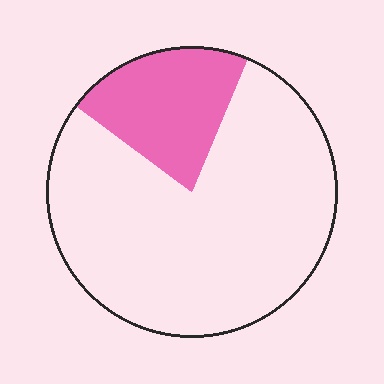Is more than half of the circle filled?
No.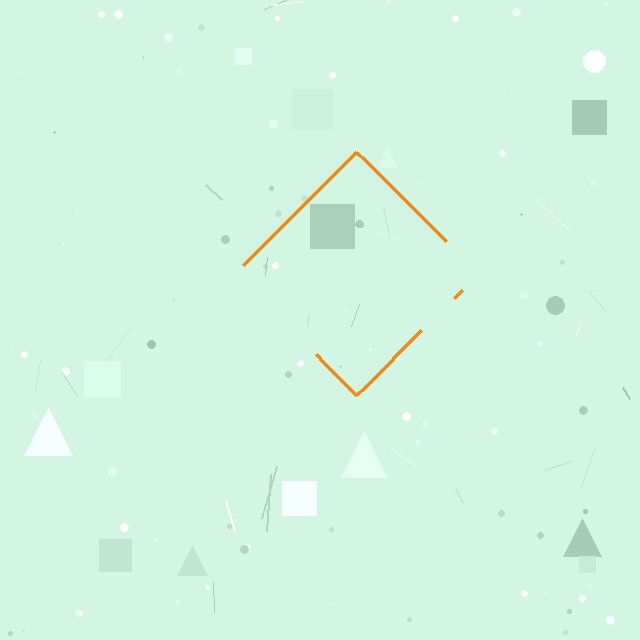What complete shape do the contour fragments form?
The contour fragments form a diamond.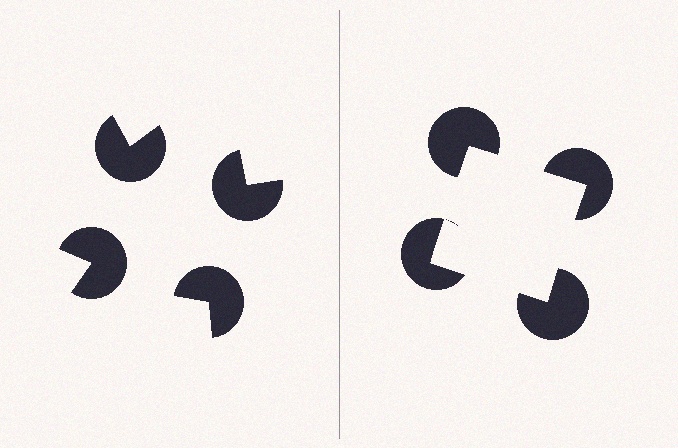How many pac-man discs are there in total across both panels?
8 — 4 on each side.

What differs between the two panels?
The pac-man discs are positioned identically on both sides; only the wedge orientations differ. On the right they align to a square; on the left they are misaligned.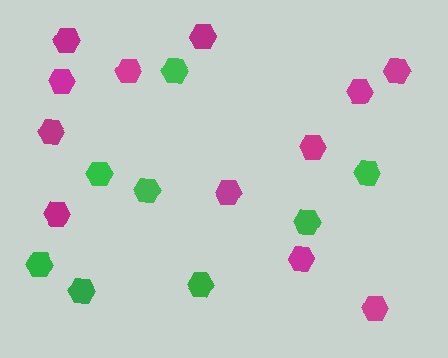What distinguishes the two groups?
There are 2 groups: one group of magenta hexagons (12) and one group of green hexagons (8).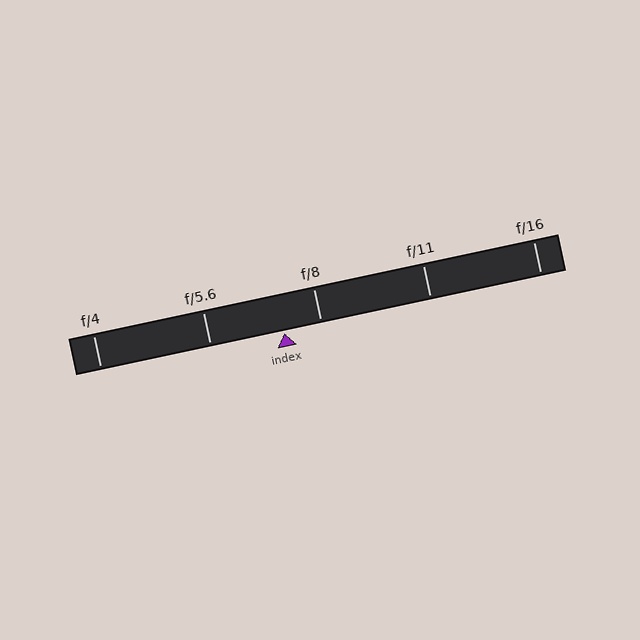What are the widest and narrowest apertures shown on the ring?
The widest aperture shown is f/4 and the narrowest is f/16.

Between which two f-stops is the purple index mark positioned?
The index mark is between f/5.6 and f/8.